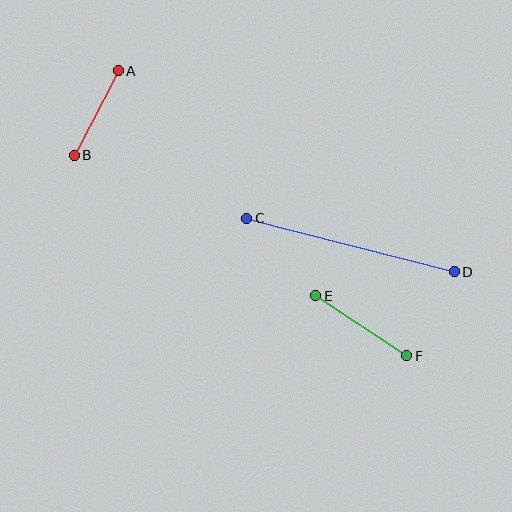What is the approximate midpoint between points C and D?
The midpoint is at approximately (351, 245) pixels.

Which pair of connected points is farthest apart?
Points C and D are farthest apart.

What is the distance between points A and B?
The distance is approximately 95 pixels.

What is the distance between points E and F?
The distance is approximately 109 pixels.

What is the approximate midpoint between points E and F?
The midpoint is at approximately (361, 326) pixels.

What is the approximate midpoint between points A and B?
The midpoint is at approximately (97, 113) pixels.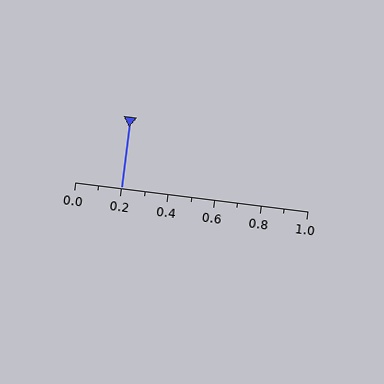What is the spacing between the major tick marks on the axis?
The major ticks are spaced 0.2 apart.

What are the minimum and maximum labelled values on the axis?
The axis runs from 0.0 to 1.0.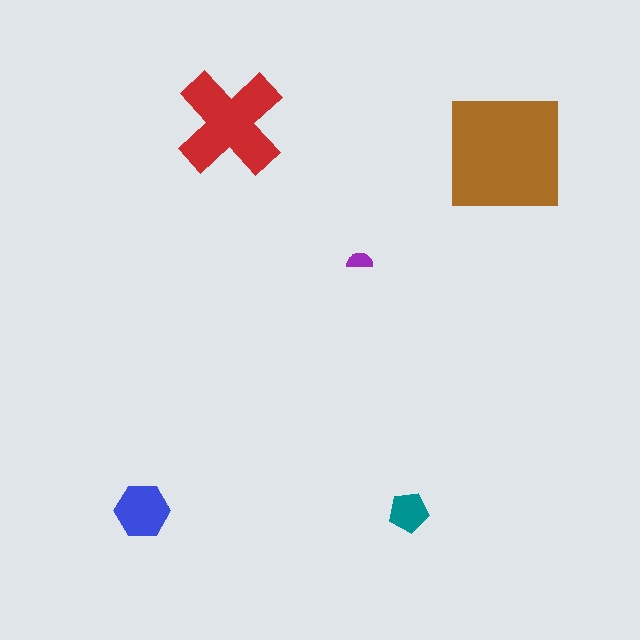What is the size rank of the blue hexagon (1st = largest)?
3rd.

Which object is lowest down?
The teal pentagon is bottommost.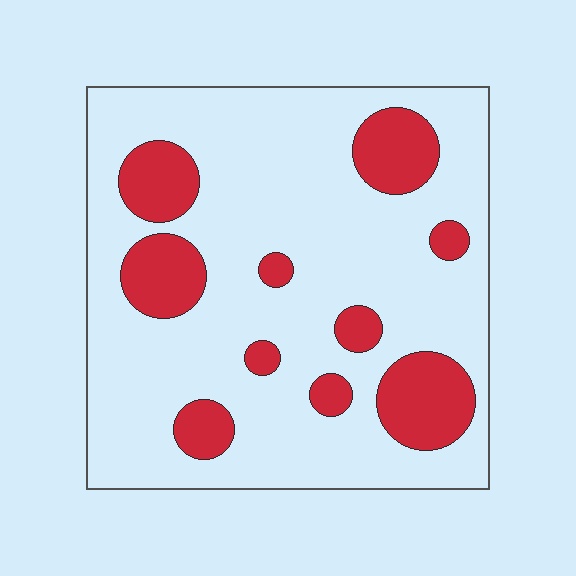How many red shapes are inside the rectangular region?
10.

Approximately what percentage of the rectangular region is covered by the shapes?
Approximately 20%.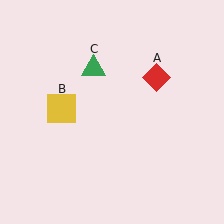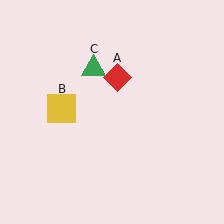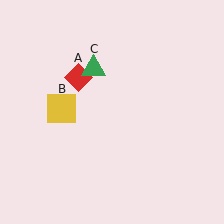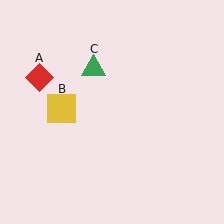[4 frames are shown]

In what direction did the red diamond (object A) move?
The red diamond (object A) moved left.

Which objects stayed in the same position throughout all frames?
Yellow square (object B) and green triangle (object C) remained stationary.